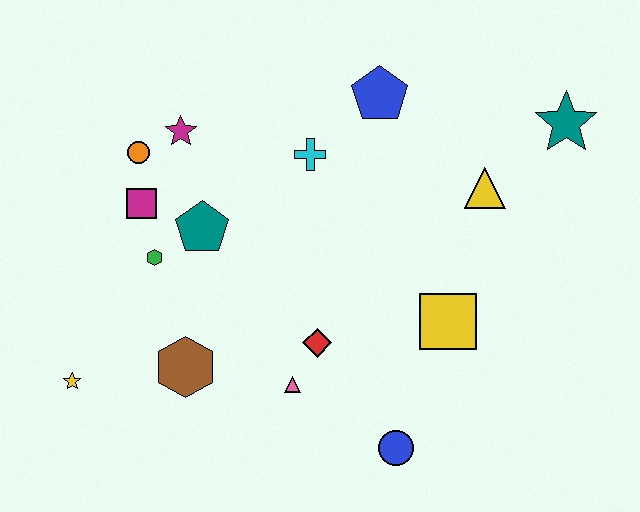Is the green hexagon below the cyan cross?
Yes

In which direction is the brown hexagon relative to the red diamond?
The brown hexagon is to the left of the red diamond.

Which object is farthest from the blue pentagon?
The yellow star is farthest from the blue pentagon.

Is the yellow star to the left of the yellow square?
Yes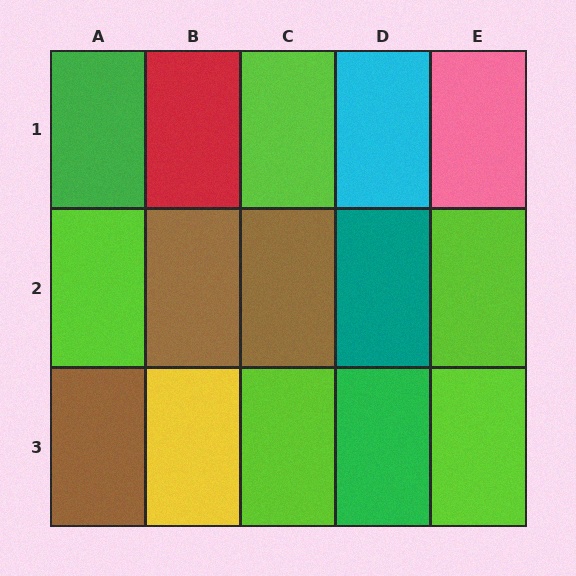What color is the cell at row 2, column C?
Brown.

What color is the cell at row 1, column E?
Pink.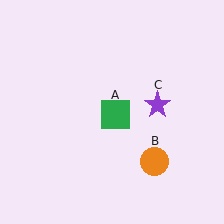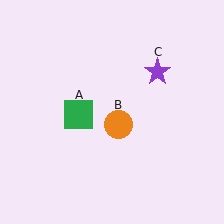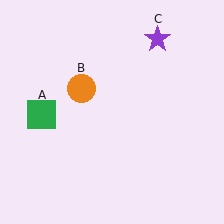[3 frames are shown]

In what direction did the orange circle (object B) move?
The orange circle (object B) moved up and to the left.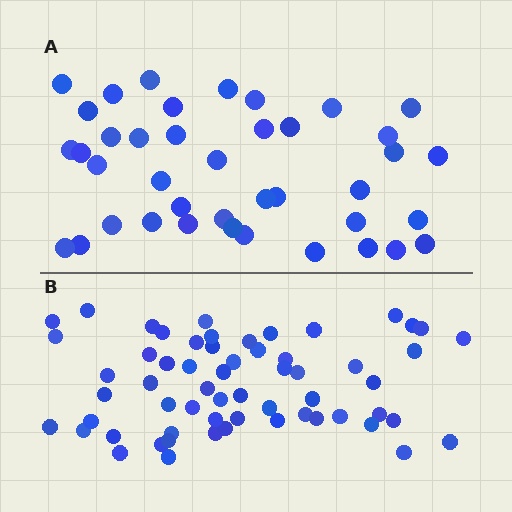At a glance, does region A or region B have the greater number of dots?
Region B (the bottom region) has more dots.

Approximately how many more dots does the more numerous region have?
Region B has approximately 20 more dots than region A.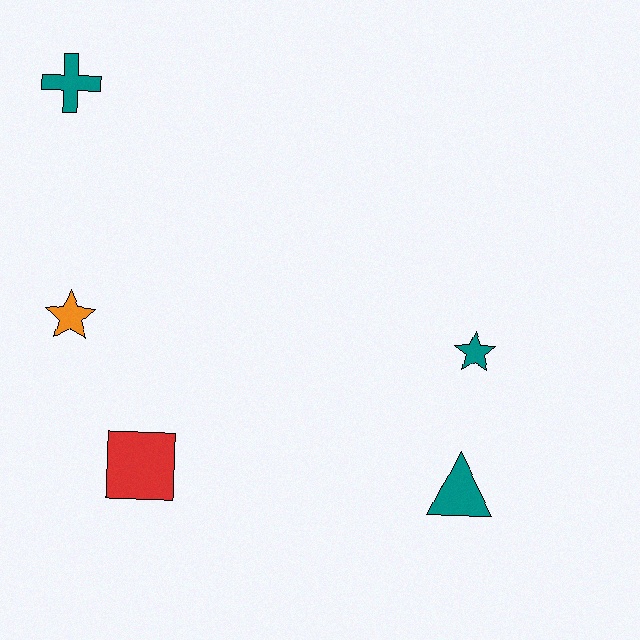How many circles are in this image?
There are no circles.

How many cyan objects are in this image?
There are no cyan objects.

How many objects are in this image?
There are 5 objects.